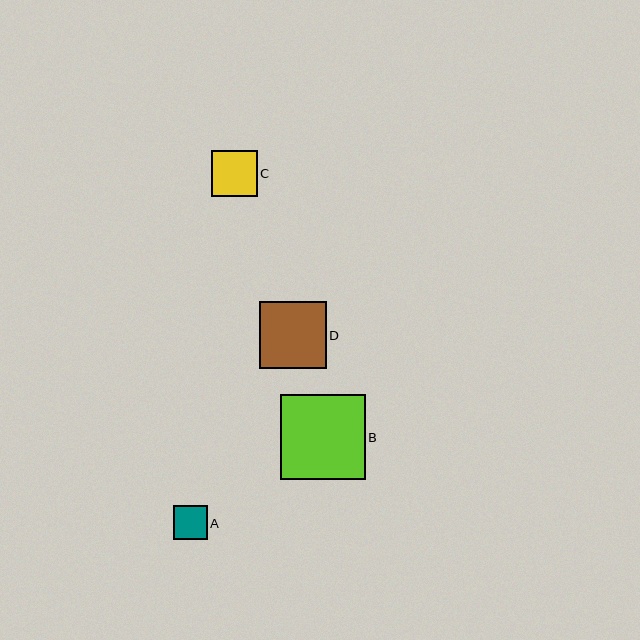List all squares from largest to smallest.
From largest to smallest: B, D, C, A.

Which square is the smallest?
Square A is the smallest with a size of approximately 34 pixels.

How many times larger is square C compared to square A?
Square C is approximately 1.3 times the size of square A.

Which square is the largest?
Square B is the largest with a size of approximately 84 pixels.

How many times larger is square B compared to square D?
Square B is approximately 1.3 times the size of square D.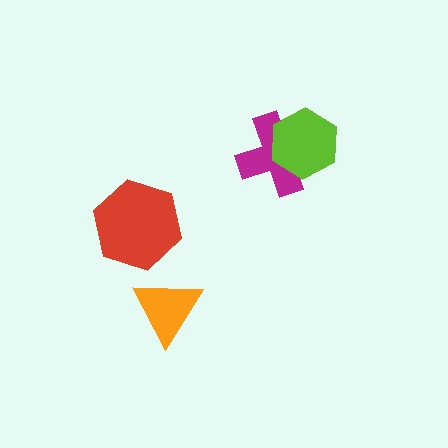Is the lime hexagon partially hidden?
No, no other shape covers it.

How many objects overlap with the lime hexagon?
1 object overlaps with the lime hexagon.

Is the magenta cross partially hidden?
Yes, it is partially covered by another shape.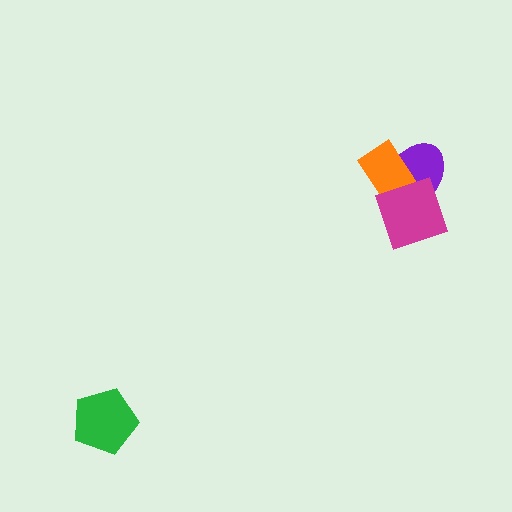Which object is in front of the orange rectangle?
The magenta diamond is in front of the orange rectangle.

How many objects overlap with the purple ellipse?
2 objects overlap with the purple ellipse.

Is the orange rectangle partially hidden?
Yes, it is partially covered by another shape.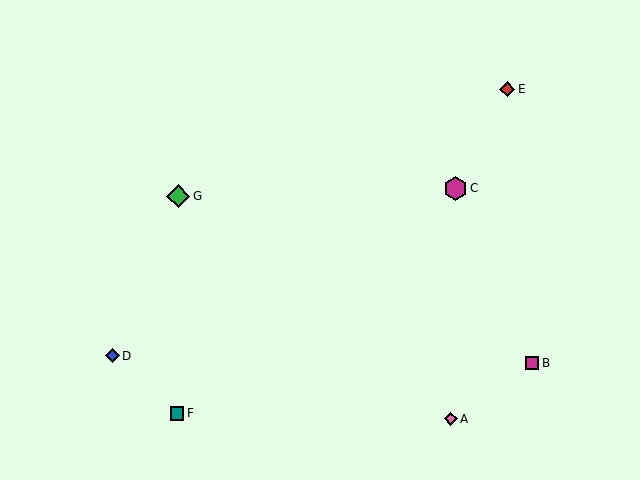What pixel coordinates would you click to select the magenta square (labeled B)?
Click at (532, 363) to select the magenta square B.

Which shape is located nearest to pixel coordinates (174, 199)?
The green diamond (labeled G) at (178, 196) is nearest to that location.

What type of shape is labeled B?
Shape B is a magenta square.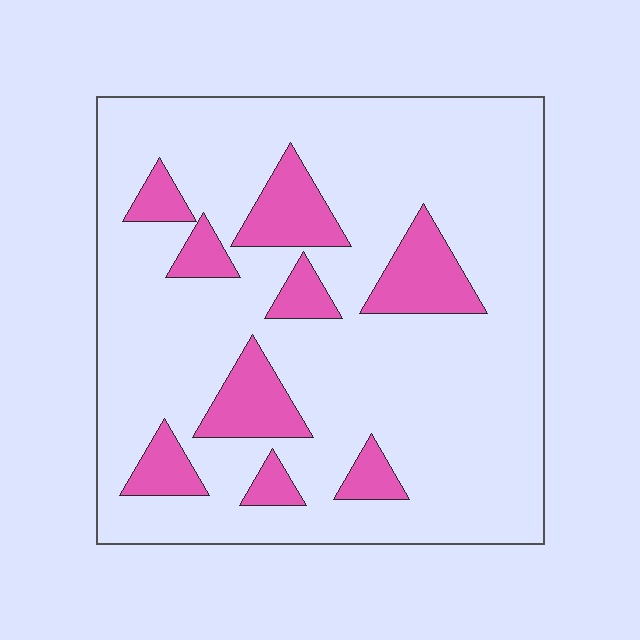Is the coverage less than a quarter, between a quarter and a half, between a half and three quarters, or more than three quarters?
Less than a quarter.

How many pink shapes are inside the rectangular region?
9.